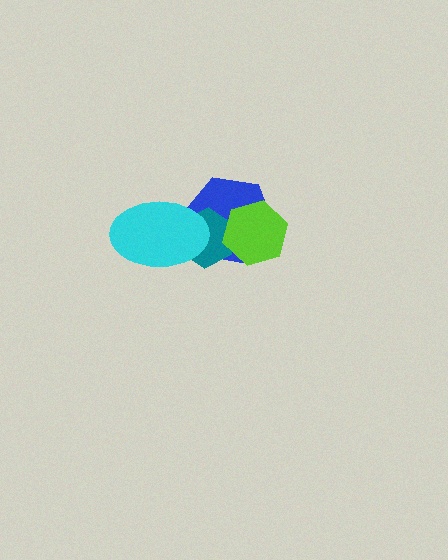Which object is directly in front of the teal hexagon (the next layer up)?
The cyan ellipse is directly in front of the teal hexagon.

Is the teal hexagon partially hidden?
Yes, it is partially covered by another shape.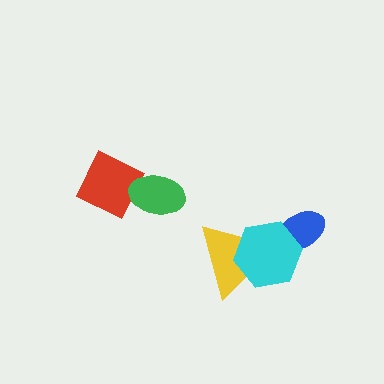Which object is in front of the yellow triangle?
The cyan hexagon is in front of the yellow triangle.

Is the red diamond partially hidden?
Yes, it is partially covered by another shape.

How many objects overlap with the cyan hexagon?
2 objects overlap with the cyan hexagon.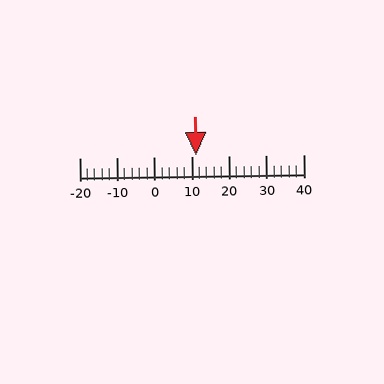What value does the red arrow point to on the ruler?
The red arrow points to approximately 11.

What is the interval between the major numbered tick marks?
The major tick marks are spaced 10 units apart.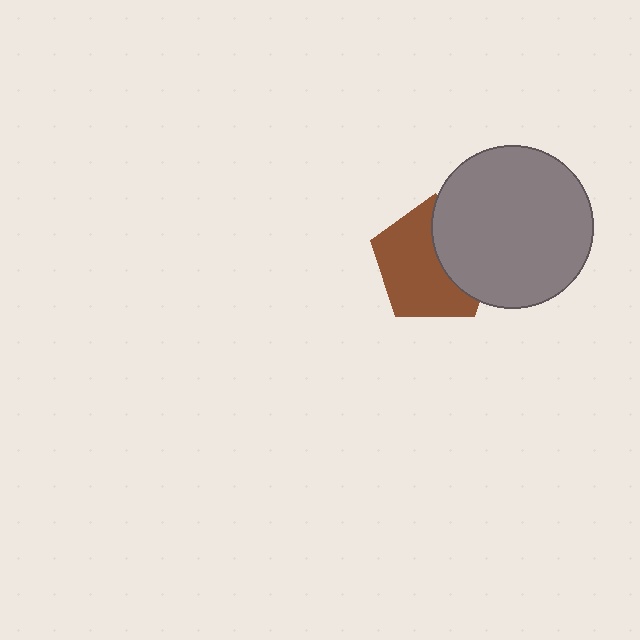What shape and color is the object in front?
The object in front is a gray circle.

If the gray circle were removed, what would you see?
You would see the complete brown pentagon.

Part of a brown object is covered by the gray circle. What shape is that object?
It is a pentagon.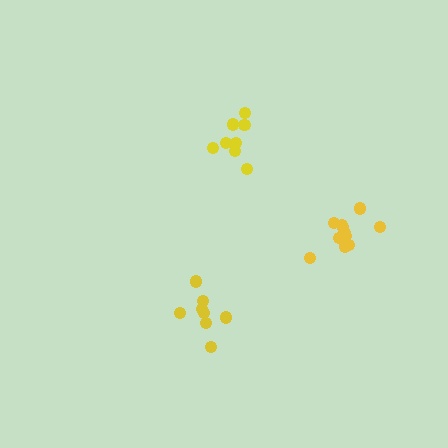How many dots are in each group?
Group 1: 8 dots, Group 2: 8 dots, Group 3: 12 dots (28 total).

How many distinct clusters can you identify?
There are 3 distinct clusters.